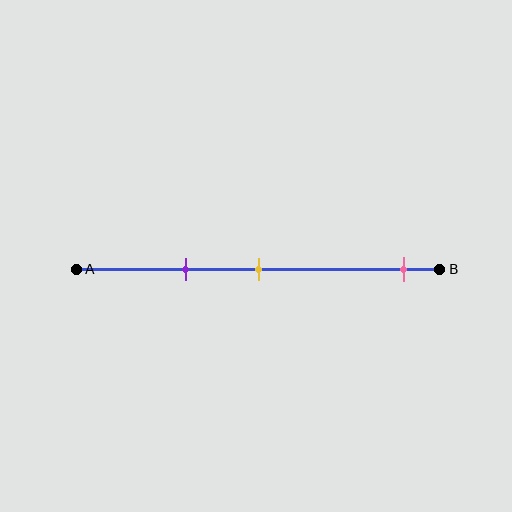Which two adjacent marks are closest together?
The purple and yellow marks are the closest adjacent pair.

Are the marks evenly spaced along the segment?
No, the marks are not evenly spaced.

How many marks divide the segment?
There are 3 marks dividing the segment.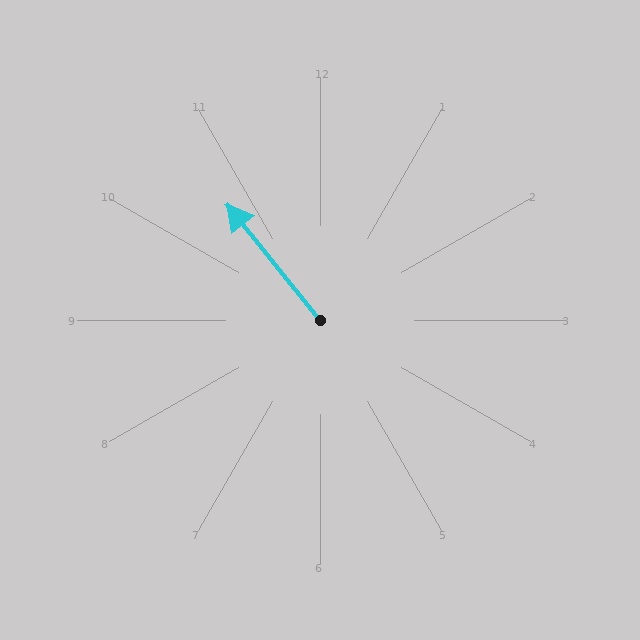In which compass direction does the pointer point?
Northwest.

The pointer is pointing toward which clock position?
Roughly 11 o'clock.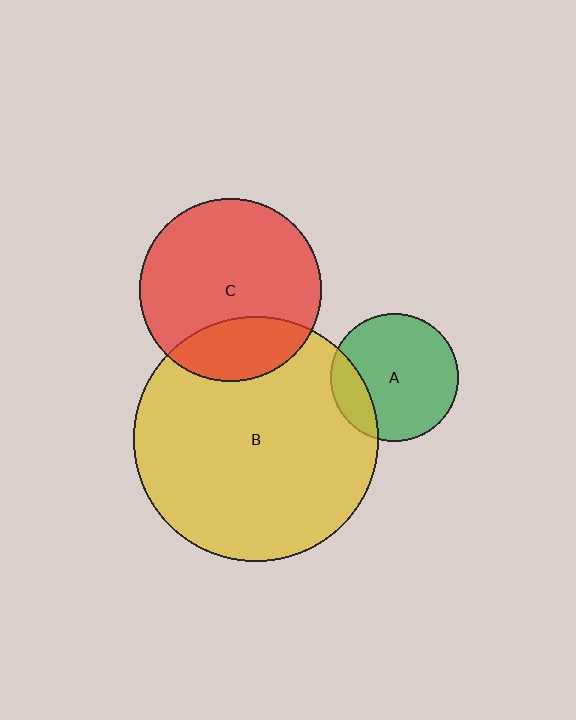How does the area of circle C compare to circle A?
Approximately 2.0 times.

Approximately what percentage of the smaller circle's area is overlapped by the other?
Approximately 20%.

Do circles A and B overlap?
Yes.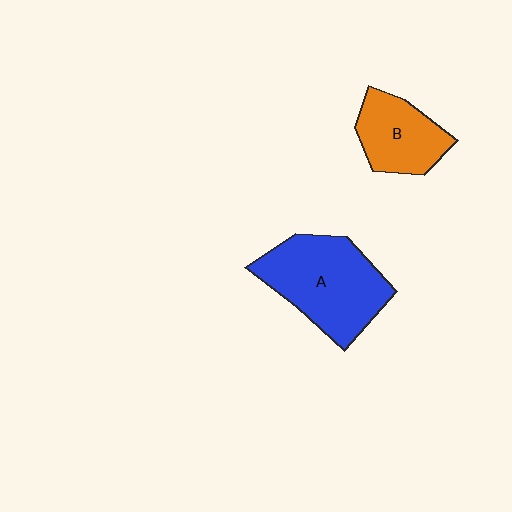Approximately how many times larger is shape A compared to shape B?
Approximately 1.6 times.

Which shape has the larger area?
Shape A (blue).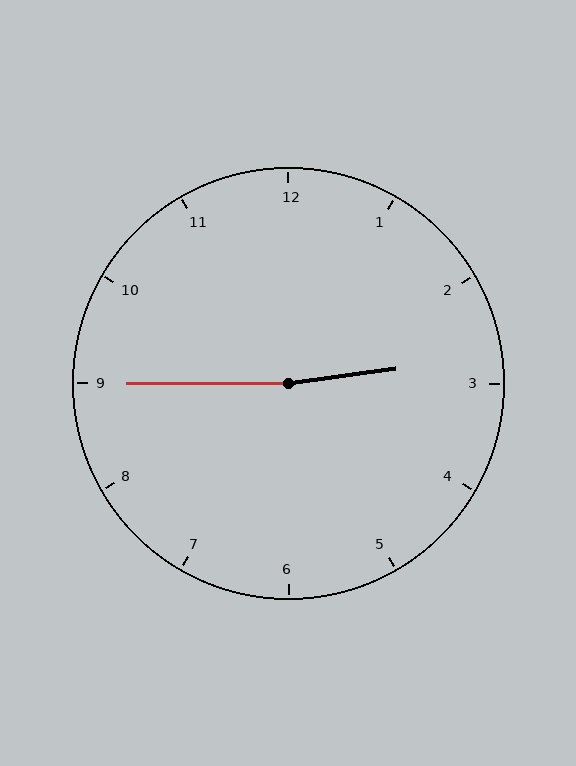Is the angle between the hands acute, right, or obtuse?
It is obtuse.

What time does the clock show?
2:45.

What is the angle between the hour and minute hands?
Approximately 172 degrees.